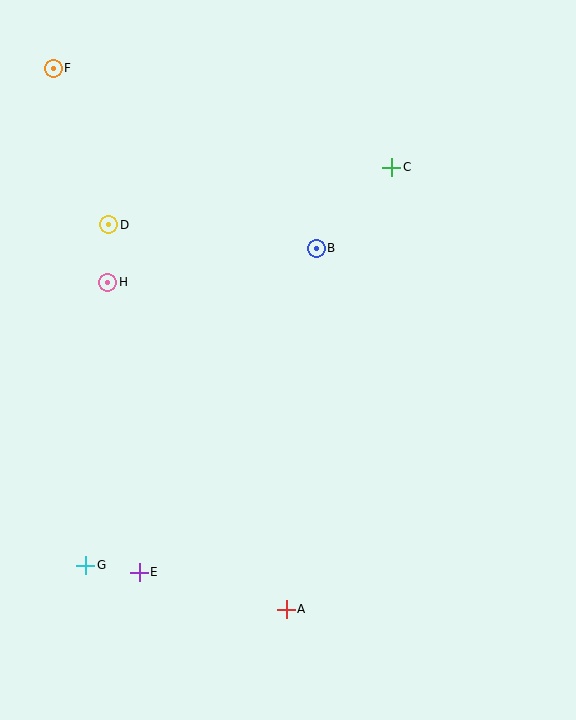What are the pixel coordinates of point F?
Point F is at (53, 68).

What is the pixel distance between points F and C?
The distance between F and C is 353 pixels.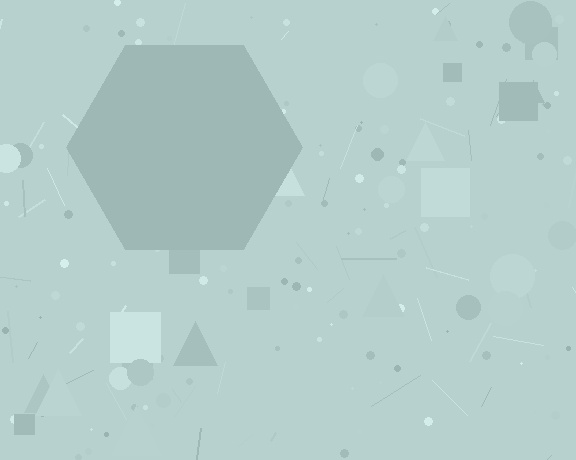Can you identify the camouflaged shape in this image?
The camouflaged shape is a hexagon.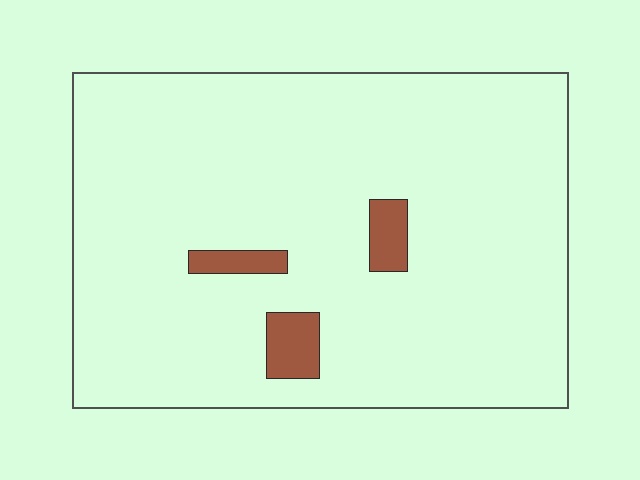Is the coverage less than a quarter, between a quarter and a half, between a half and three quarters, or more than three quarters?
Less than a quarter.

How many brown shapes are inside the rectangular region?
3.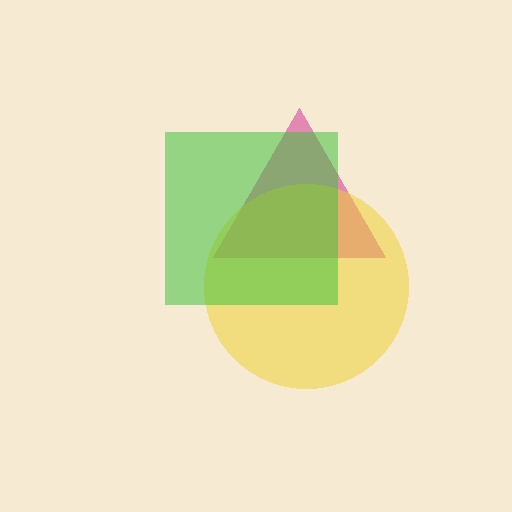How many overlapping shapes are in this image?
There are 3 overlapping shapes in the image.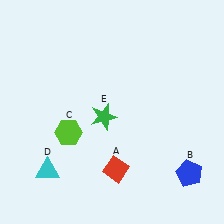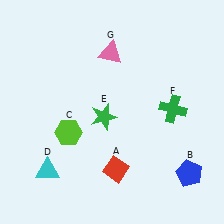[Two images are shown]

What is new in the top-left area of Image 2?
A pink triangle (G) was added in the top-left area of Image 2.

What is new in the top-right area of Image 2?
A green cross (F) was added in the top-right area of Image 2.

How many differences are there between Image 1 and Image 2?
There are 2 differences between the two images.